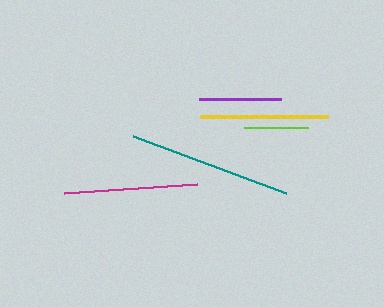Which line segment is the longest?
The teal line is the longest at approximately 164 pixels.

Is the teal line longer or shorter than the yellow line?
The teal line is longer than the yellow line.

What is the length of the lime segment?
The lime segment is approximately 63 pixels long.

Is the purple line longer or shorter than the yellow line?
The yellow line is longer than the purple line.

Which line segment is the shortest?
The lime line is the shortest at approximately 63 pixels.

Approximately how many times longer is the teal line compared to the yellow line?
The teal line is approximately 1.3 times the length of the yellow line.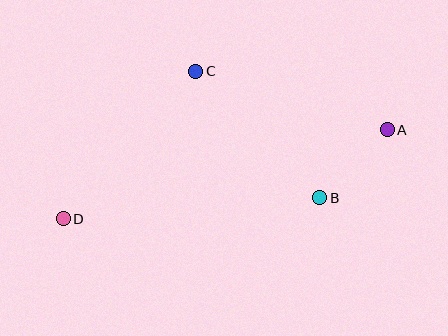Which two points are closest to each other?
Points A and B are closest to each other.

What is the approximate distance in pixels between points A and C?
The distance between A and C is approximately 200 pixels.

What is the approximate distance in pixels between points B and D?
The distance between B and D is approximately 258 pixels.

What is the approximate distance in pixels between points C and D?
The distance between C and D is approximately 198 pixels.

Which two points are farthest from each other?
Points A and D are farthest from each other.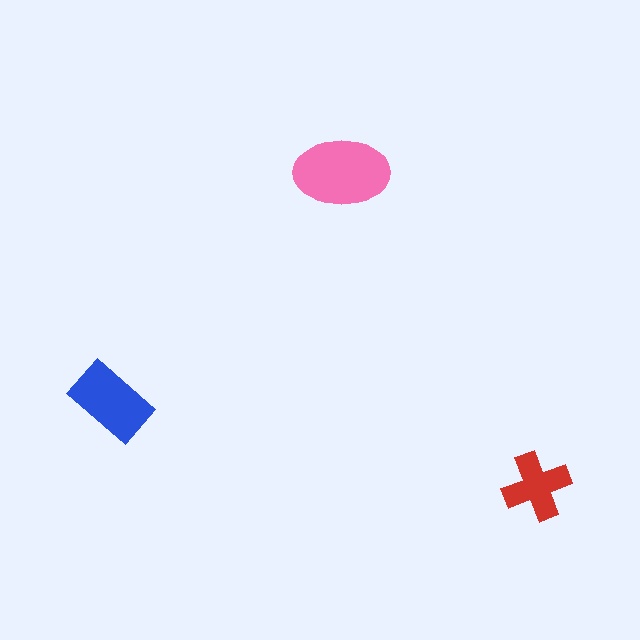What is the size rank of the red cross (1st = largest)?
3rd.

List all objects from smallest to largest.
The red cross, the blue rectangle, the pink ellipse.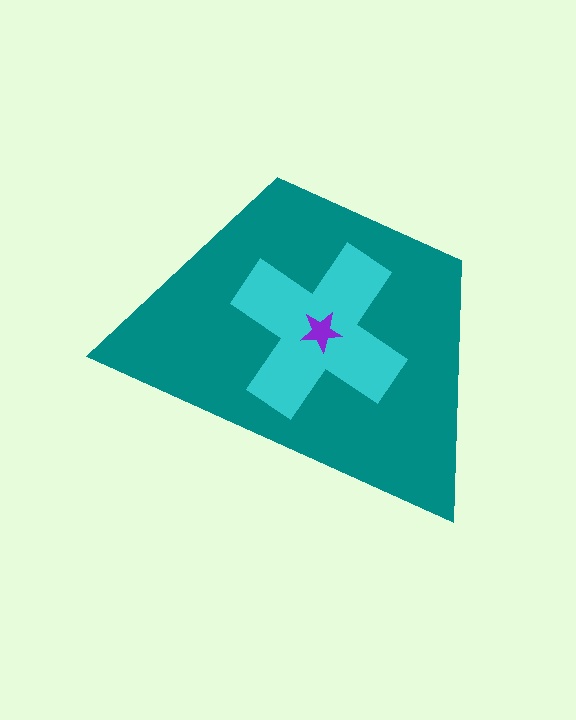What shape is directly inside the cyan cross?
The purple star.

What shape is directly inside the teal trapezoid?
The cyan cross.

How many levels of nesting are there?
3.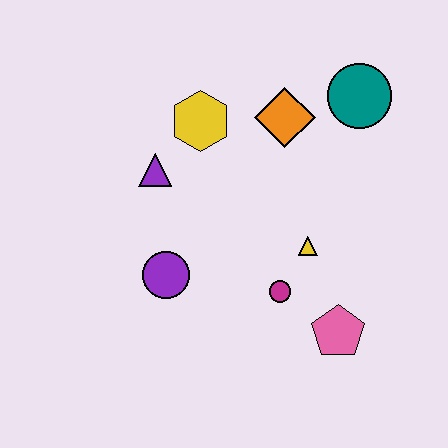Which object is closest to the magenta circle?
The yellow triangle is closest to the magenta circle.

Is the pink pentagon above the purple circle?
No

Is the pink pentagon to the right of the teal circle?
No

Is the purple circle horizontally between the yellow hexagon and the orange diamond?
No